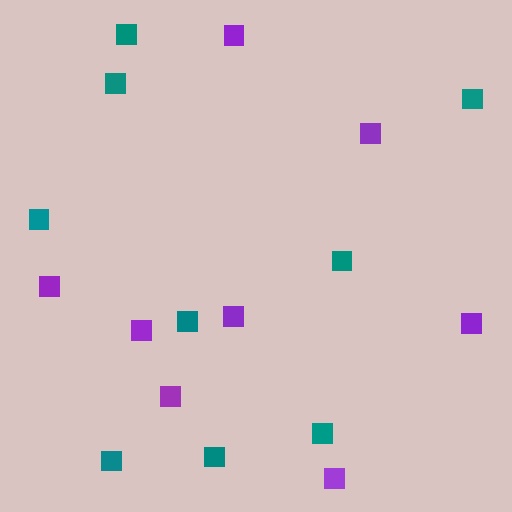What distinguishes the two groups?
There are 2 groups: one group of purple squares (8) and one group of teal squares (9).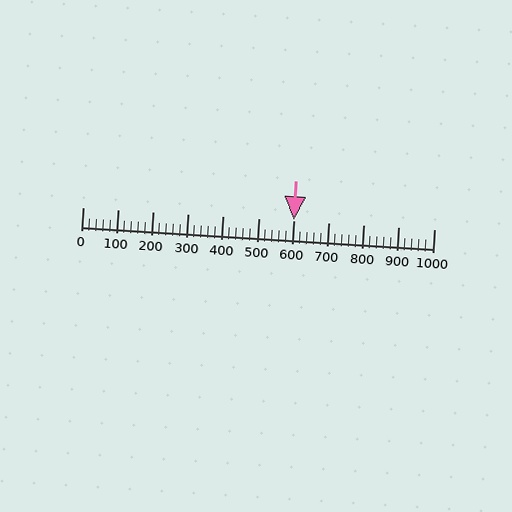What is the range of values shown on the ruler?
The ruler shows values from 0 to 1000.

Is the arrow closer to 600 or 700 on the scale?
The arrow is closer to 600.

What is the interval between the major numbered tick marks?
The major tick marks are spaced 100 units apart.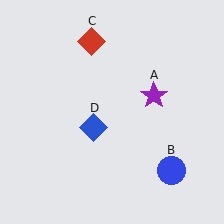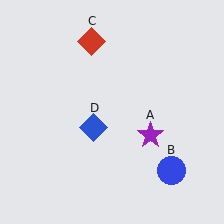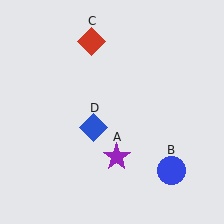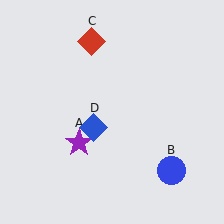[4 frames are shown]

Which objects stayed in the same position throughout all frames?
Blue circle (object B) and red diamond (object C) and blue diamond (object D) remained stationary.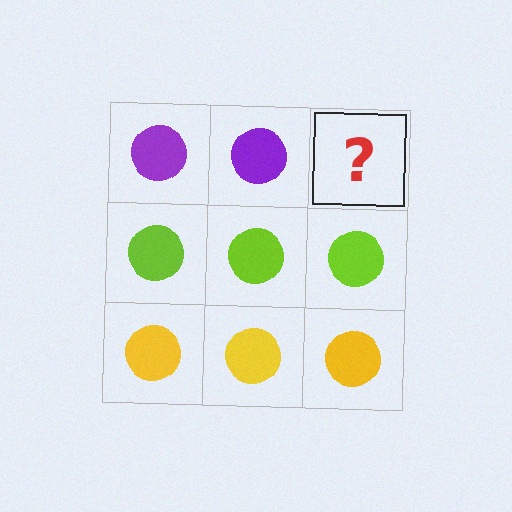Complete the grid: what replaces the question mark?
The question mark should be replaced with a purple circle.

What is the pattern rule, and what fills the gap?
The rule is that each row has a consistent color. The gap should be filled with a purple circle.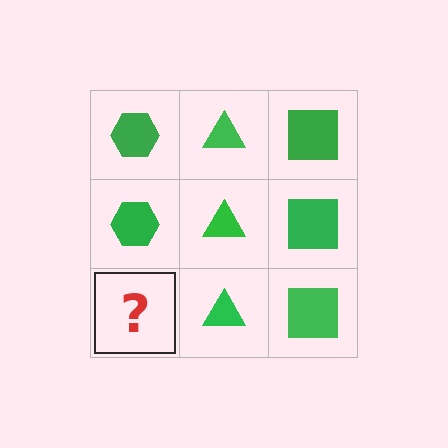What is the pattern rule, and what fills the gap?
The rule is that each column has a consistent shape. The gap should be filled with a green hexagon.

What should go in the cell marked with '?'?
The missing cell should contain a green hexagon.